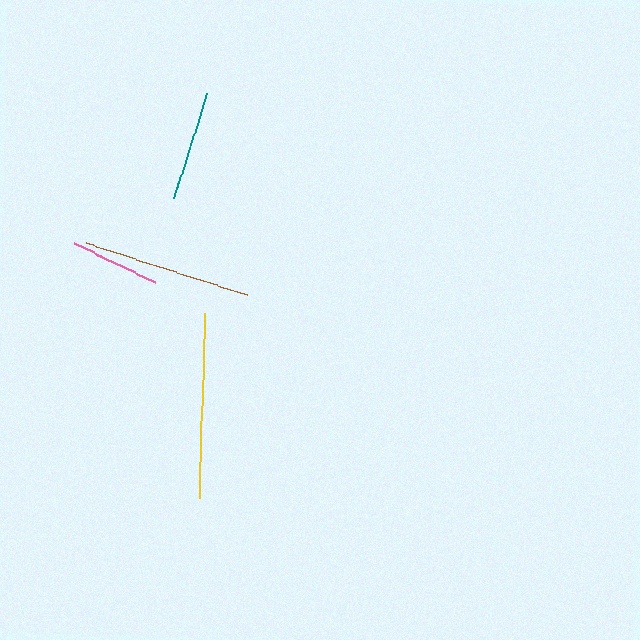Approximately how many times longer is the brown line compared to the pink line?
The brown line is approximately 1.9 times the length of the pink line.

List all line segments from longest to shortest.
From longest to shortest: yellow, brown, teal, pink.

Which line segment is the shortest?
The pink line is the shortest at approximately 90 pixels.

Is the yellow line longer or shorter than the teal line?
The yellow line is longer than the teal line.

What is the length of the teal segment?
The teal segment is approximately 110 pixels long.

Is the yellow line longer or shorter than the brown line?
The yellow line is longer than the brown line.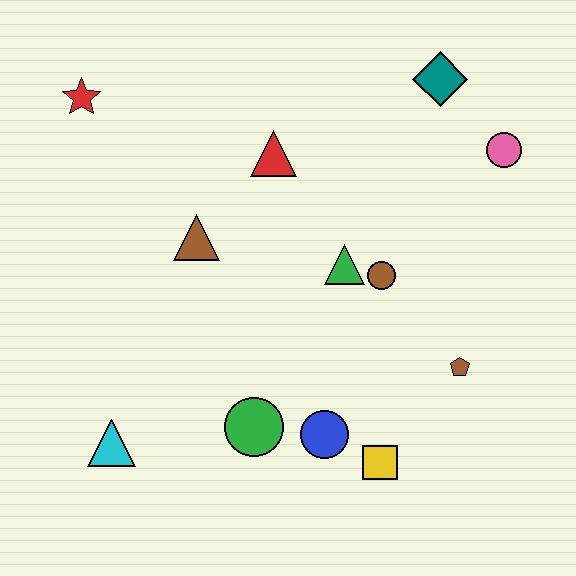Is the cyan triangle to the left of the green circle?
Yes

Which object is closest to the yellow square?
The blue circle is closest to the yellow square.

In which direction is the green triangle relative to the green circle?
The green triangle is above the green circle.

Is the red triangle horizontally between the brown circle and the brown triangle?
Yes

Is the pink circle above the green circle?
Yes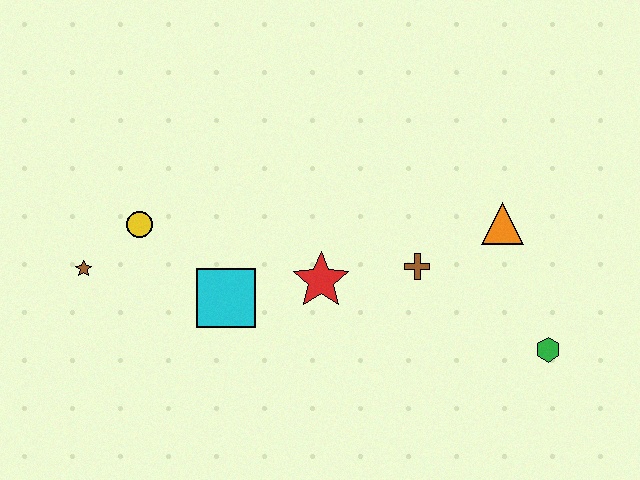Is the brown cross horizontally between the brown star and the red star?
No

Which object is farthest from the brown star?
The green hexagon is farthest from the brown star.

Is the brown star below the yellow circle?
Yes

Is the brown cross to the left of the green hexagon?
Yes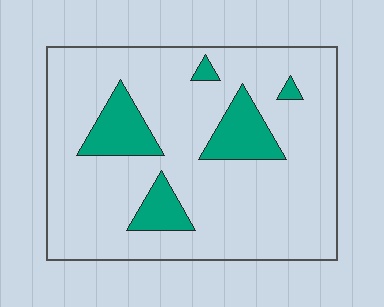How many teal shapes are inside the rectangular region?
5.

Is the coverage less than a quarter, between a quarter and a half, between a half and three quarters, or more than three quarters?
Less than a quarter.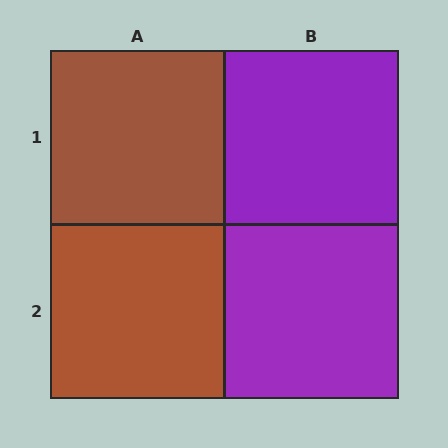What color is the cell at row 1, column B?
Purple.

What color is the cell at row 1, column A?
Brown.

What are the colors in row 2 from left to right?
Brown, purple.